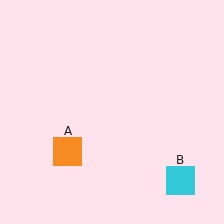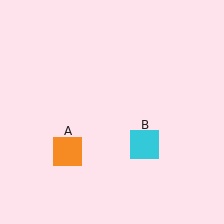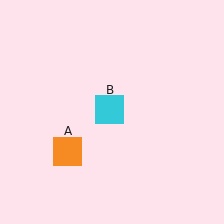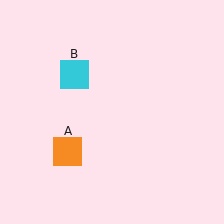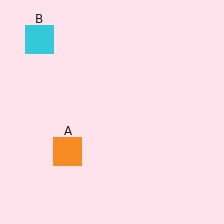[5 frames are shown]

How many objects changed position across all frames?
1 object changed position: cyan square (object B).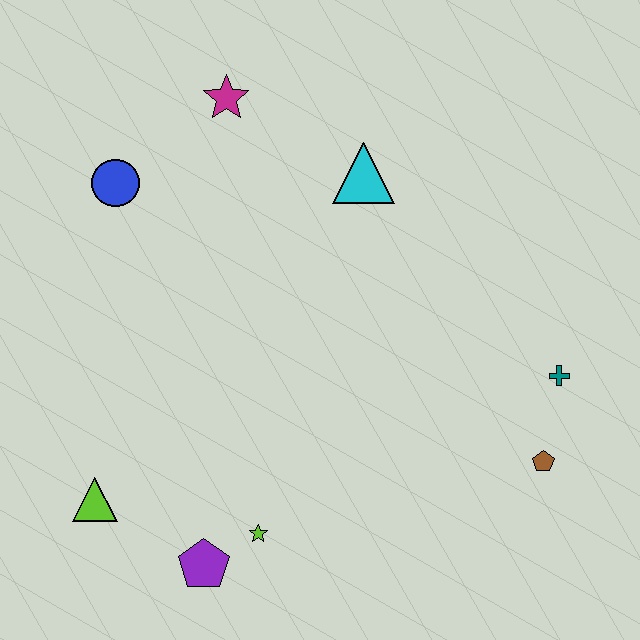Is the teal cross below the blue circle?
Yes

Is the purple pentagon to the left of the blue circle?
No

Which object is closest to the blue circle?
The magenta star is closest to the blue circle.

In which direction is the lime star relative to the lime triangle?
The lime star is to the right of the lime triangle.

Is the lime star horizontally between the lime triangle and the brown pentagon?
Yes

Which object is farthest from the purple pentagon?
The magenta star is farthest from the purple pentagon.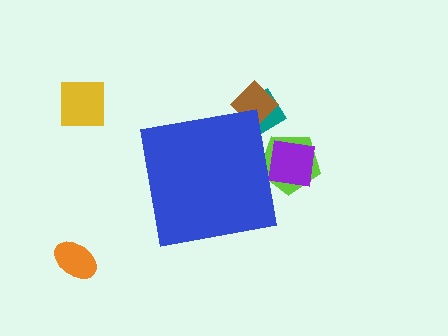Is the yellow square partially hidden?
No, the yellow square is fully visible.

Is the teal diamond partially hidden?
Yes, the teal diamond is partially hidden behind the blue square.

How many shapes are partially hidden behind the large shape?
4 shapes are partially hidden.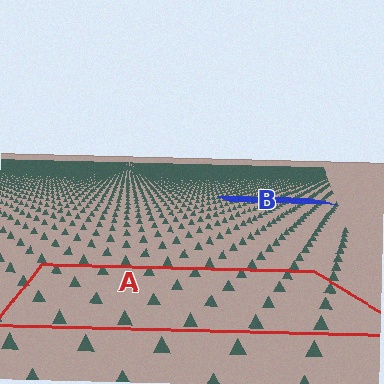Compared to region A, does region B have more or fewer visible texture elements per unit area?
Region B has more texture elements per unit area — they are packed more densely because it is farther away.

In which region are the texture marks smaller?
The texture marks are smaller in region B, because it is farther away.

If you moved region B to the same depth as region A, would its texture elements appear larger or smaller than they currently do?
They would appear larger. At a closer depth, the same texture elements are projected at a bigger on-screen size.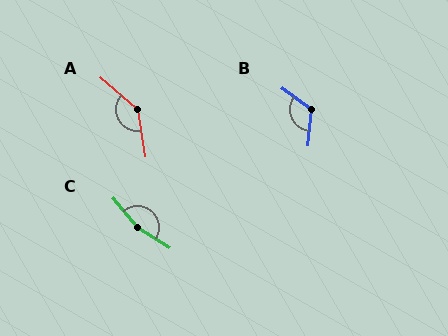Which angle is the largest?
C, at approximately 162 degrees.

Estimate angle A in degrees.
Approximately 139 degrees.